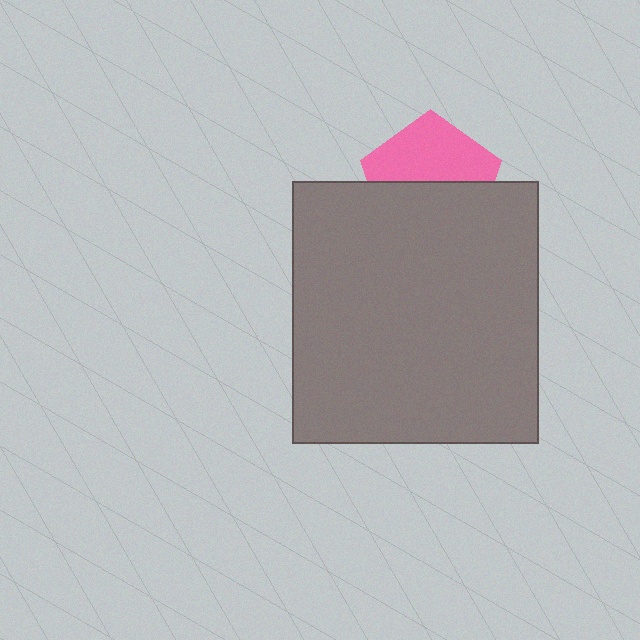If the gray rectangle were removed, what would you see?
You would see the complete pink pentagon.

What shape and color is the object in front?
The object in front is a gray rectangle.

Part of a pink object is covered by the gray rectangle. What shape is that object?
It is a pentagon.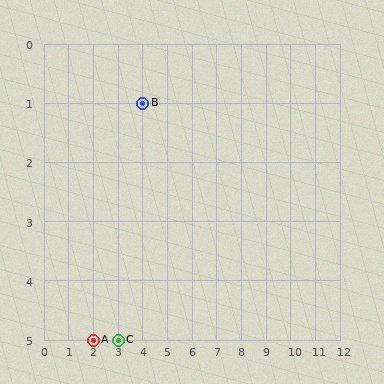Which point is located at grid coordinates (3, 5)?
Point C is at (3, 5).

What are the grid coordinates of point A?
Point A is at grid coordinates (2, 5).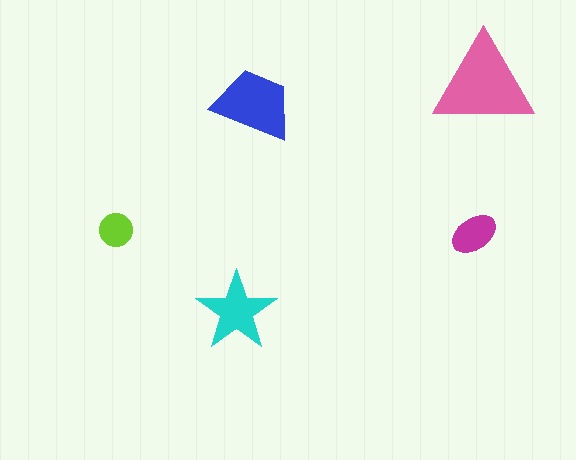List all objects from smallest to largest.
The lime circle, the magenta ellipse, the cyan star, the blue trapezoid, the pink triangle.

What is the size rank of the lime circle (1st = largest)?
5th.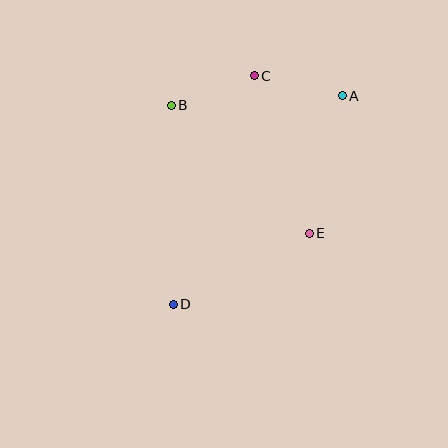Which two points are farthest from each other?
Points A and D are farthest from each other.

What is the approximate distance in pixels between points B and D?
The distance between B and D is approximately 199 pixels.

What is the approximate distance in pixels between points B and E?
The distance between B and E is approximately 188 pixels.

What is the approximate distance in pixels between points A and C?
The distance between A and C is approximately 91 pixels.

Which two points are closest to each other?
Points B and C are closest to each other.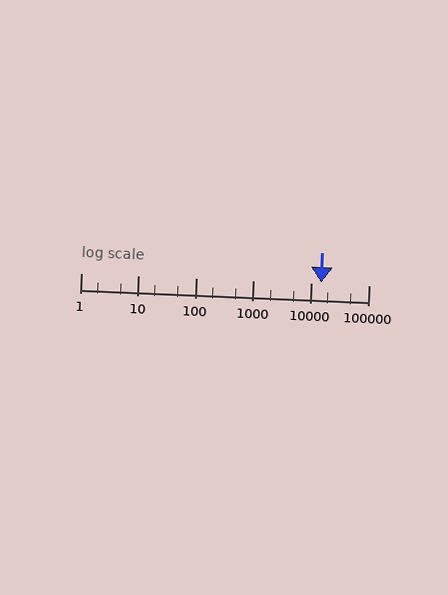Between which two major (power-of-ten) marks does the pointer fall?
The pointer is between 10000 and 100000.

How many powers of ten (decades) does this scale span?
The scale spans 5 decades, from 1 to 100000.